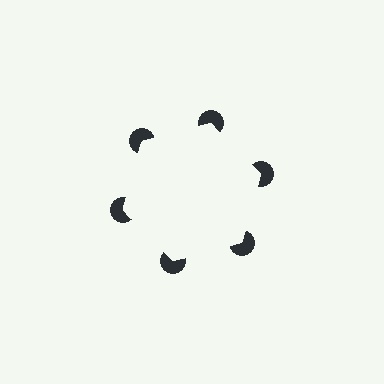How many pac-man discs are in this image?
There are 6 — one at each vertex of the illusory hexagon.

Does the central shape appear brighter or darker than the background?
It typically appears slightly brighter than the background, even though no actual brightness change is drawn.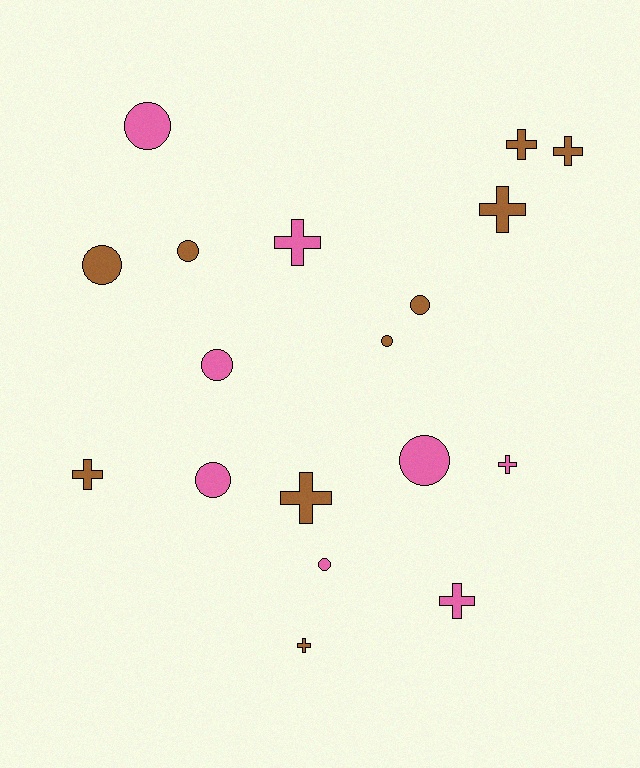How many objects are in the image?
There are 18 objects.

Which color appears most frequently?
Brown, with 10 objects.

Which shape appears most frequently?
Cross, with 9 objects.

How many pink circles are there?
There are 5 pink circles.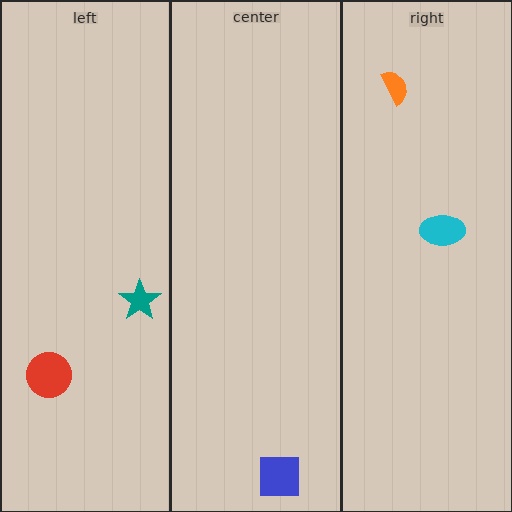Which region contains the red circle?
The left region.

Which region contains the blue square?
The center region.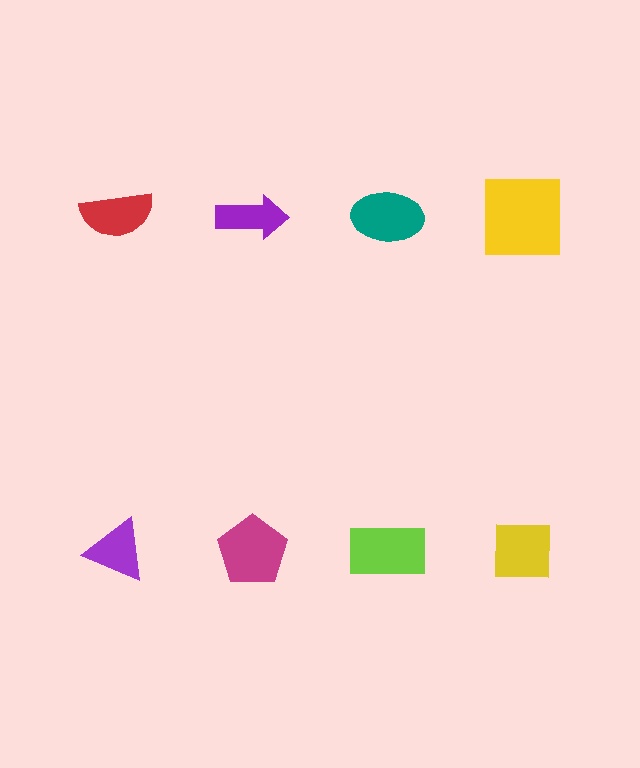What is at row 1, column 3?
A teal ellipse.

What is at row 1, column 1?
A red semicircle.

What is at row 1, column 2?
A purple arrow.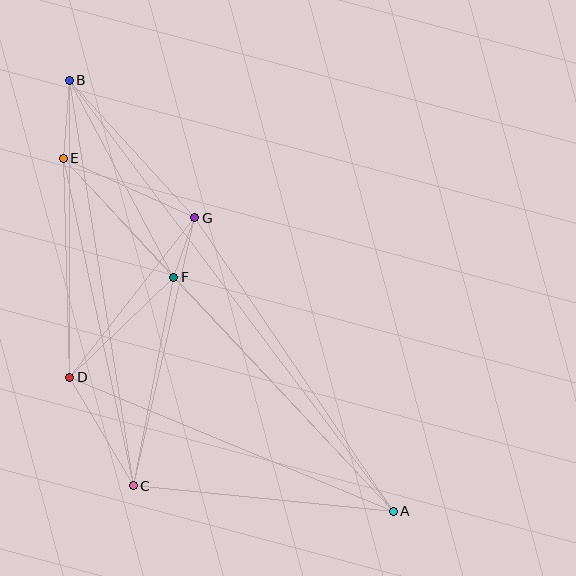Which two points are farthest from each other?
Points A and B are farthest from each other.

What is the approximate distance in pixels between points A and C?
The distance between A and C is approximately 261 pixels.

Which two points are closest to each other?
Points F and G are closest to each other.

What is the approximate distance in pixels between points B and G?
The distance between B and G is approximately 186 pixels.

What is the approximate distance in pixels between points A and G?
The distance between A and G is approximately 354 pixels.